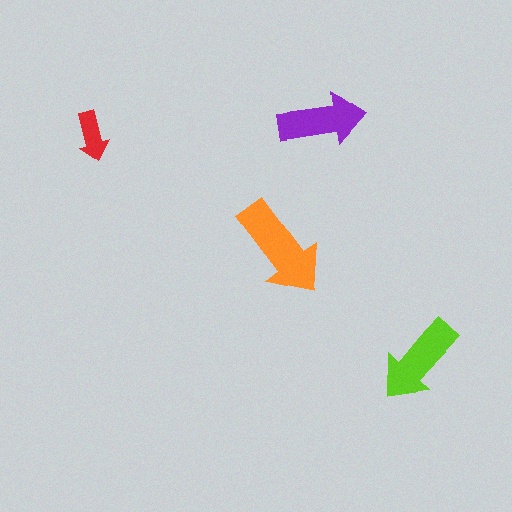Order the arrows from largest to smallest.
the orange one, the lime one, the purple one, the red one.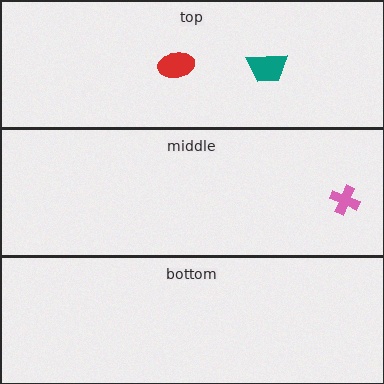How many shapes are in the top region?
2.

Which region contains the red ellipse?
The top region.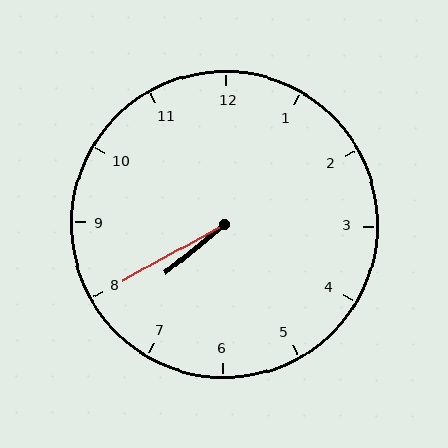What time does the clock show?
7:40.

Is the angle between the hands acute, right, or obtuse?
It is acute.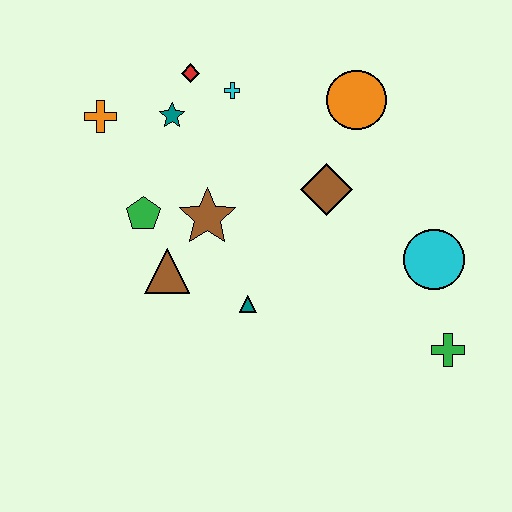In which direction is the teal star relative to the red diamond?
The teal star is below the red diamond.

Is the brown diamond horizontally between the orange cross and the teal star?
No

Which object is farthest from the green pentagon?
The green cross is farthest from the green pentagon.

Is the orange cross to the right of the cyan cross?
No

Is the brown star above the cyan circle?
Yes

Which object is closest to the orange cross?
The teal star is closest to the orange cross.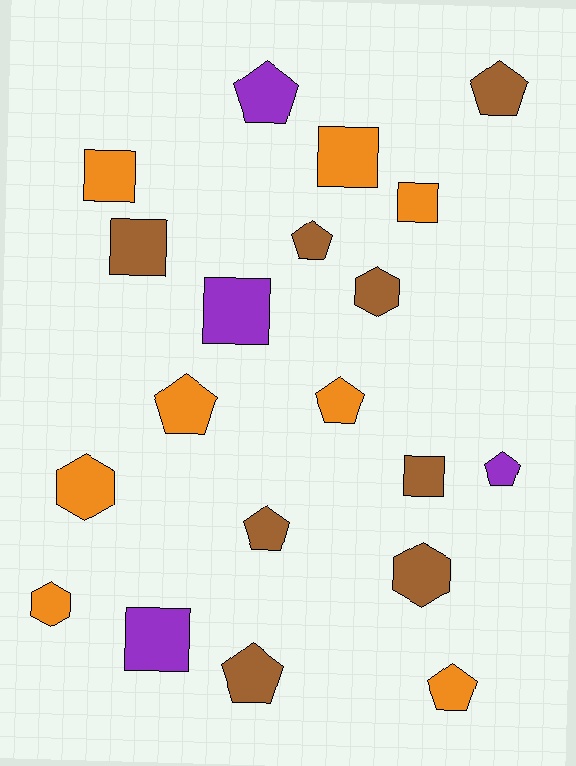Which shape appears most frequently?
Pentagon, with 9 objects.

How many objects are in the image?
There are 20 objects.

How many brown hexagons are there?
There are 2 brown hexagons.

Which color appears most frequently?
Orange, with 8 objects.